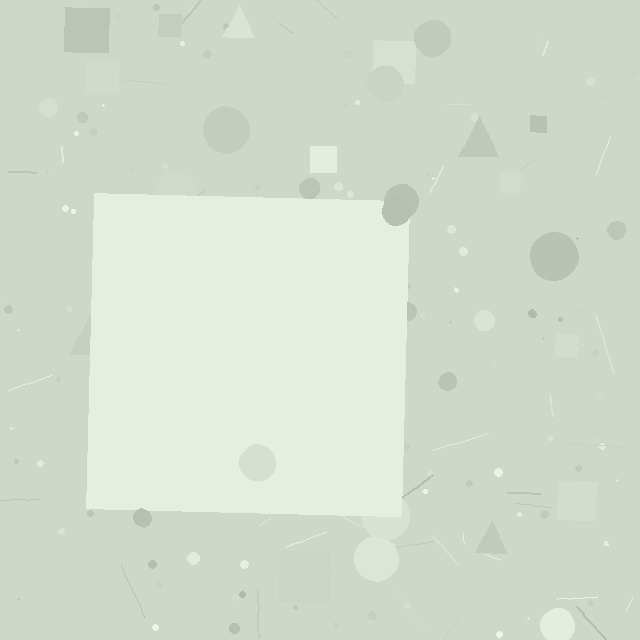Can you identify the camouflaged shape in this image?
The camouflaged shape is a square.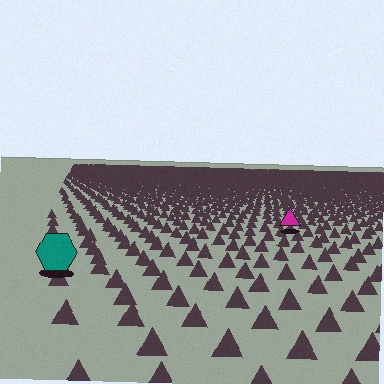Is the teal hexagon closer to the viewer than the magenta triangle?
Yes. The teal hexagon is closer — you can tell from the texture gradient: the ground texture is coarser near it.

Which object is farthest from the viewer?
The magenta triangle is farthest from the viewer. It appears smaller and the ground texture around it is denser.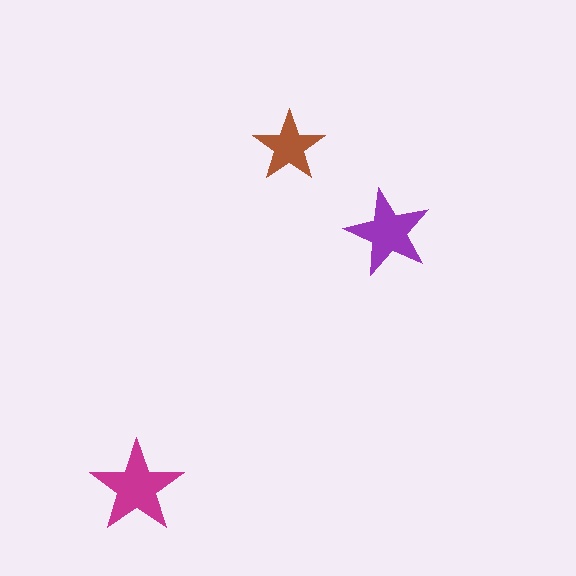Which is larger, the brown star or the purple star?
The purple one.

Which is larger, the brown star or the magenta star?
The magenta one.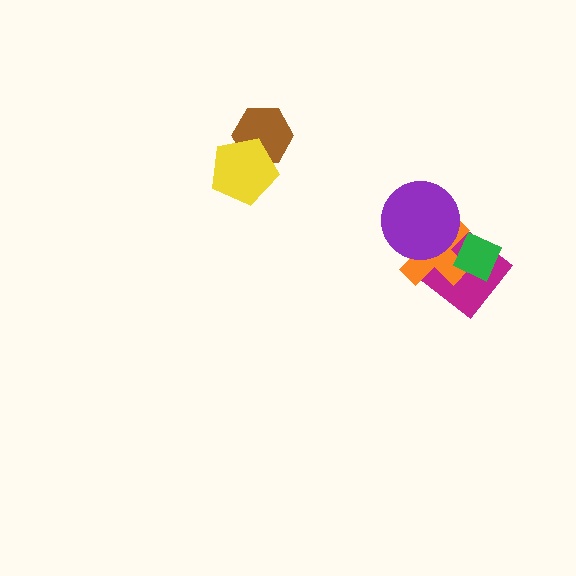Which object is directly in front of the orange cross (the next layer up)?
The green diamond is directly in front of the orange cross.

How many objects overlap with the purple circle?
1 object overlaps with the purple circle.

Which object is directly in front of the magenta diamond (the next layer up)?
The orange cross is directly in front of the magenta diamond.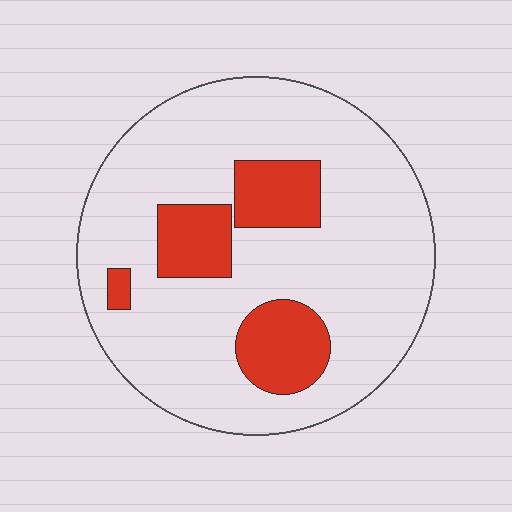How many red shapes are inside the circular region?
4.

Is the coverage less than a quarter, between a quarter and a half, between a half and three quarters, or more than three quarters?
Less than a quarter.